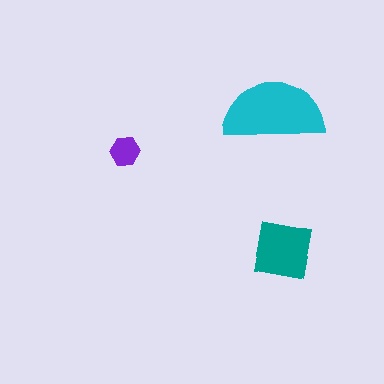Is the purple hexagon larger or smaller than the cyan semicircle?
Smaller.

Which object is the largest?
The cyan semicircle.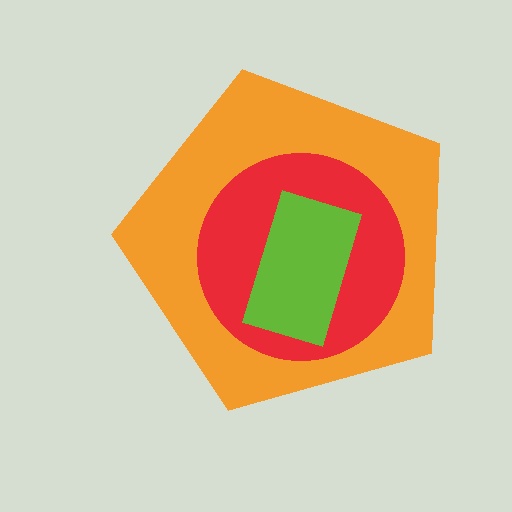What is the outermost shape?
The orange pentagon.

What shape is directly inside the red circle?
The lime rectangle.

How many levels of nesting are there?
3.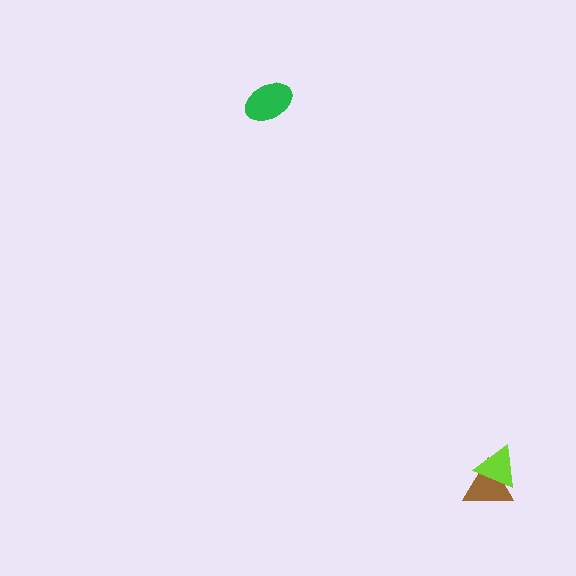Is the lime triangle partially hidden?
No, no other shape covers it.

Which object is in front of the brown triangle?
The lime triangle is in front of the brown triangle.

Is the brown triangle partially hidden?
Yes, it is partially covered by another shape.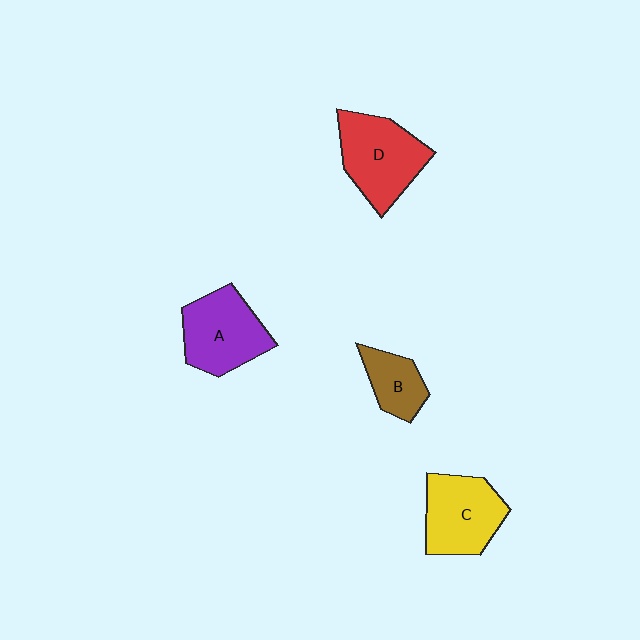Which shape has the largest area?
Shape D (red).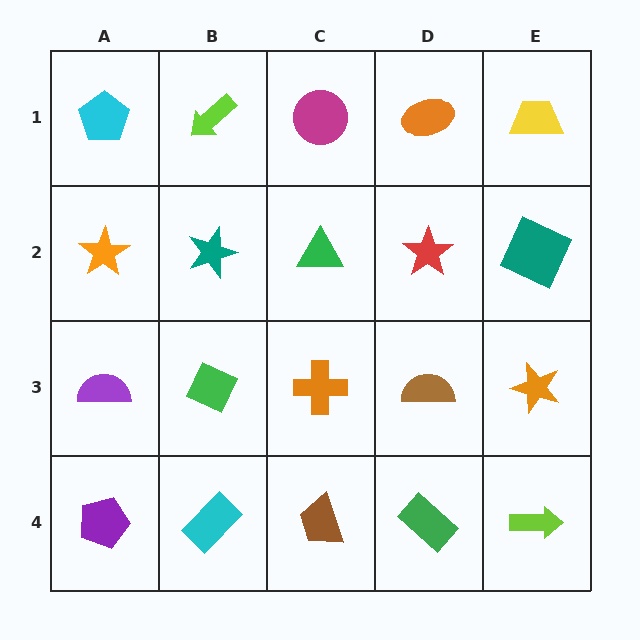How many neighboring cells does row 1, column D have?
3.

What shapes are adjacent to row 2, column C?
A magenta circle (row 1, column C), an orange cross (row 3, column C), a teal star (row 2, column B), a red star (row 2, column D).